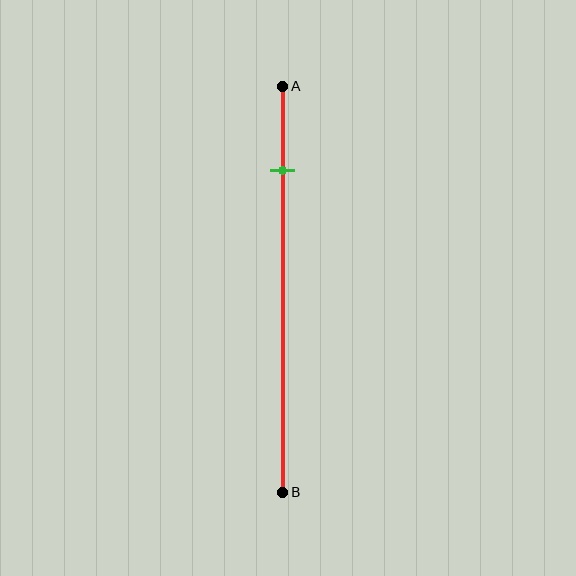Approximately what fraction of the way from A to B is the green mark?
The green mark is approximately 20% of the way from A to B.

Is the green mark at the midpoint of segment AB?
No, the mark is at about 20% from A, not at the 50% midpoint.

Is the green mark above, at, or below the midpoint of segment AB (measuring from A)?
The green mark is above the midpoint of segment AB.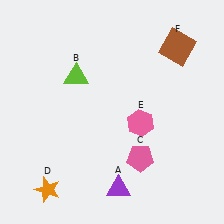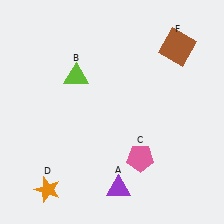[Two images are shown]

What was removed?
The pink hexagon (E) was removed in Image 2.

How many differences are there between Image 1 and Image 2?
There is 1 difference between the two images.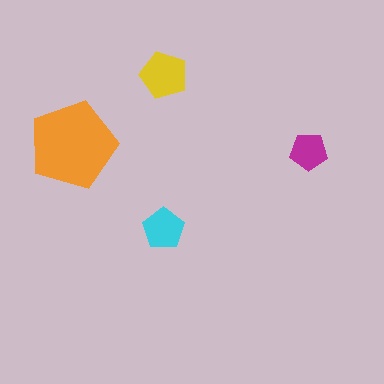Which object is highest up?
The yellow pentagon is topmost.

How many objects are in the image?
There are 4 objects in the image.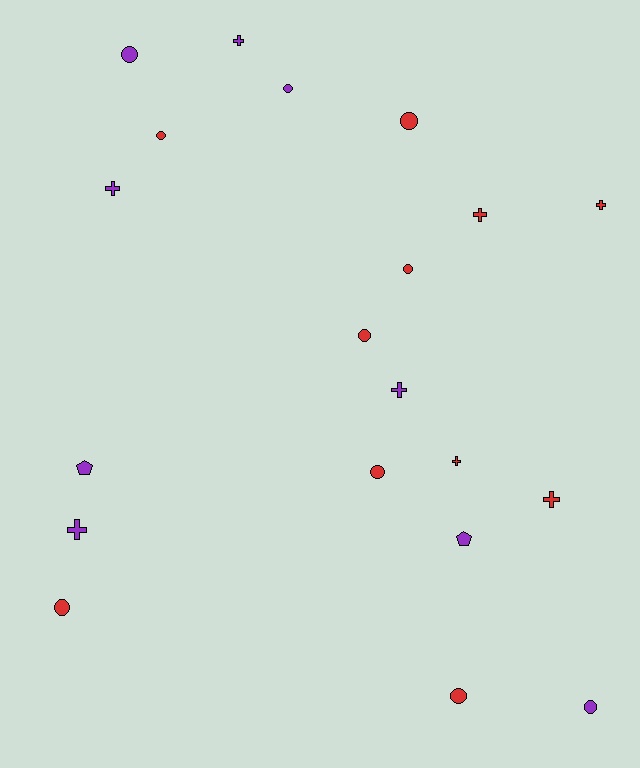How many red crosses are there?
There are 4 red crosses.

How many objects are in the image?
There are 20 objects.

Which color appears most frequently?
Red, with 11 objects.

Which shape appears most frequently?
Circle, with 10 objects.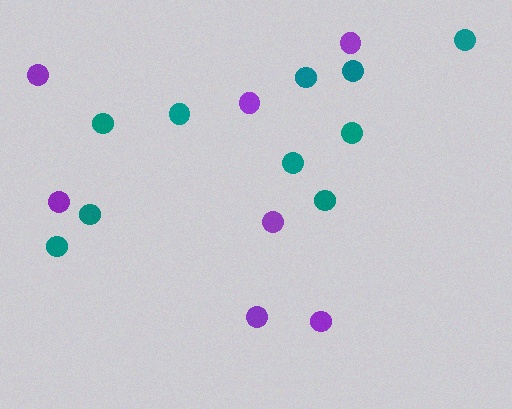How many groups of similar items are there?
There are 2 groups: one group of teal circles (10) and one group of purple circles (7).